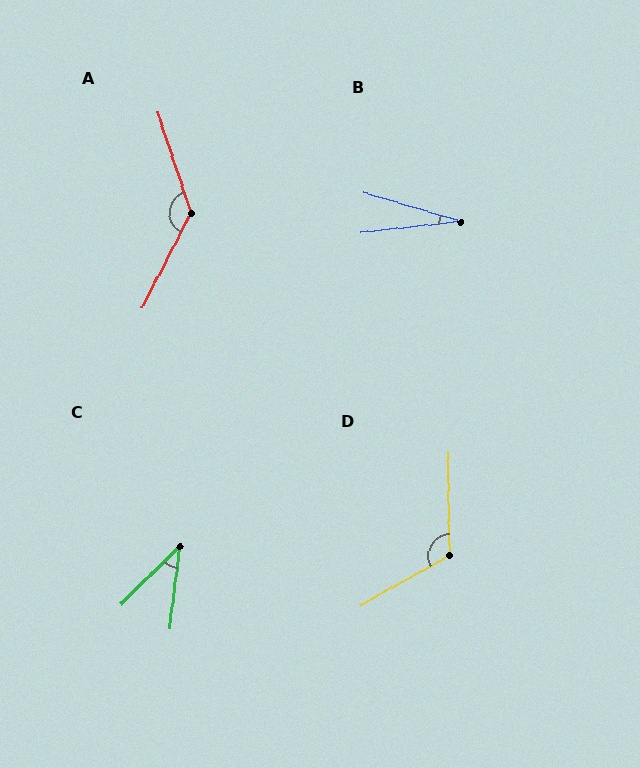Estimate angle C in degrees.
Approximately 39 degrees.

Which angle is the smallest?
B, at approximately 23 degrees.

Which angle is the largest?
A, at approximately 134 degrees.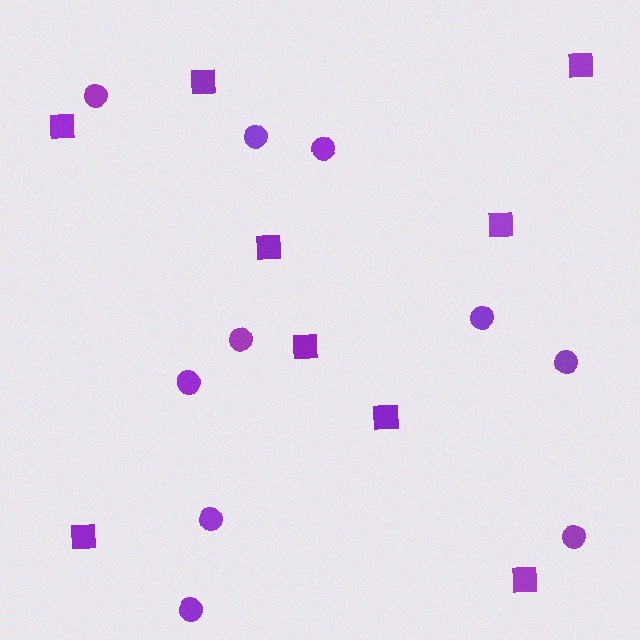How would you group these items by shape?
There are 2 groups: one group of squares (9) and one group of circles (10).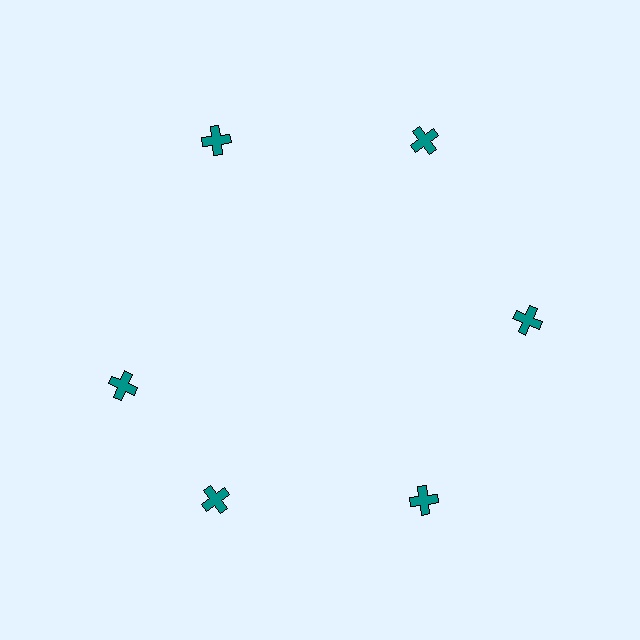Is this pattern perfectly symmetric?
No. The 6 teal crosses are arranged in a ring, but one element near the 9 o'clock position is rotated out of alignment along the ring, breaking the 6-fold rotational symmetry.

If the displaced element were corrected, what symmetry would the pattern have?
It would have 6-fold rotational symmetry — the pattern would map onto itself every 60 degrees.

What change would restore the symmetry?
The symmetry would be restored by rotating it back into even spacing with its neighbors so that all 6 crosses sit at equal angles and equal distance from the center.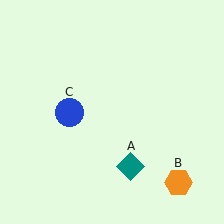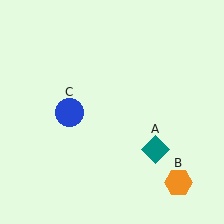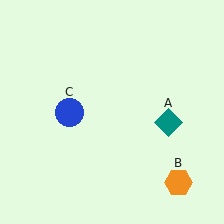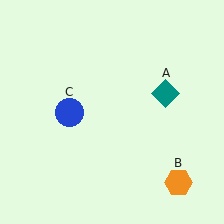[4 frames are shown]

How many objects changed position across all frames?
1 object changed position: teal diamond (object A).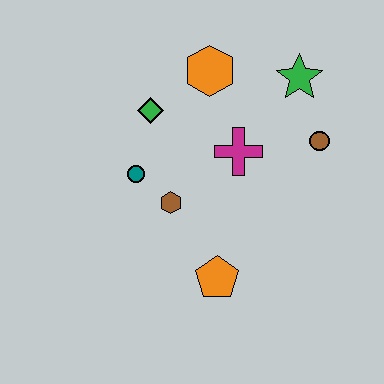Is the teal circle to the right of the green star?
No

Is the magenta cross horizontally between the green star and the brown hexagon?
Yes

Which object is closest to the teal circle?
The brown hexagon is closest to the teal circle.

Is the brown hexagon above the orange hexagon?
No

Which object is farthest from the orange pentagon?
The green star is farthest from the orange pentagon.